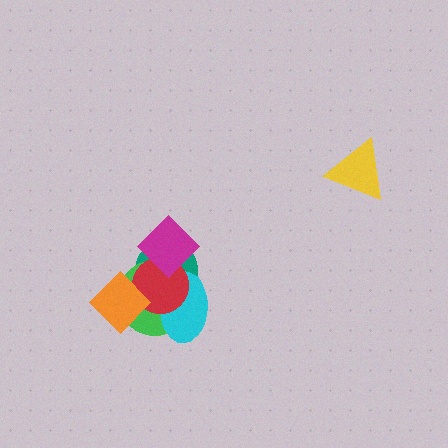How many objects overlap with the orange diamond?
2 objects overlap with the orange diamond.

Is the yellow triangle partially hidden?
No, no other shape covers it.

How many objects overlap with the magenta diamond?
3 objects overlap with the magenta diamond.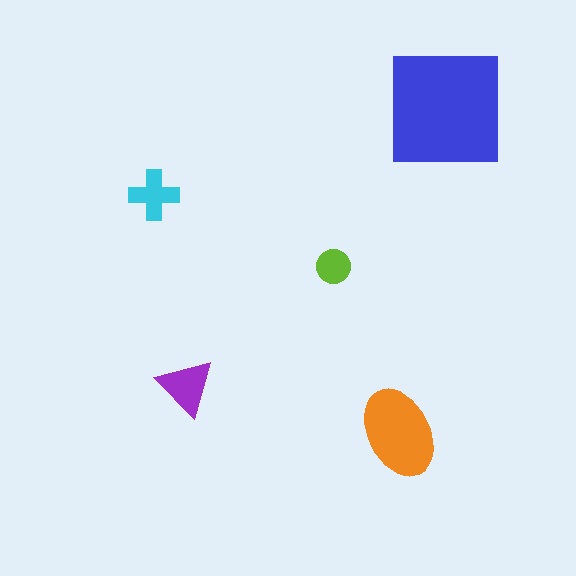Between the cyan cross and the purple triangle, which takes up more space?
The purple triangle.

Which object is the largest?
The blue square.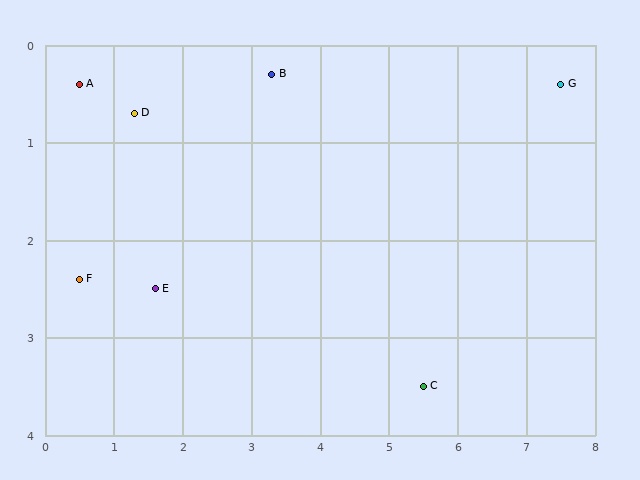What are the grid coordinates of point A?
Point A is at approximately (0.5, 0.4).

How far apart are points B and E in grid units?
Points B and E are about 2.8 grid units apart.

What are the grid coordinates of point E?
Point E is at approximately (1.6, 2.5).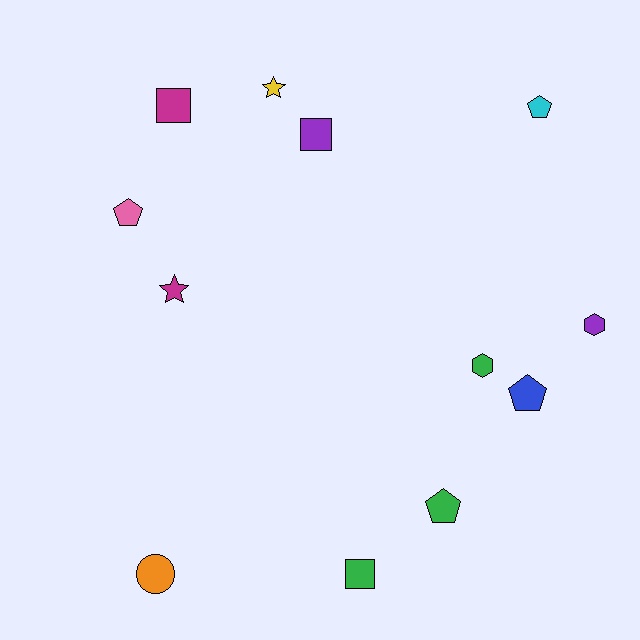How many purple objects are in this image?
There are 2 purple objects.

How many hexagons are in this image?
There are 2 hexagons.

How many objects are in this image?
There are 12 objects.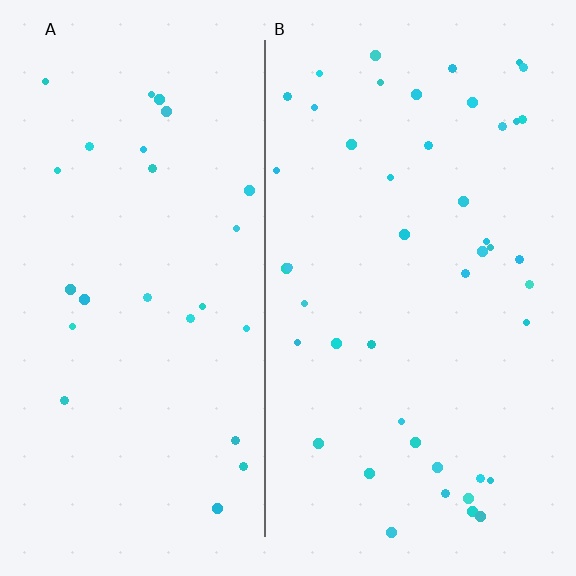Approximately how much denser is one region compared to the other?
Approximately 1.7× — region B over region A.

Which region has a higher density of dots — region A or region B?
B (the right).